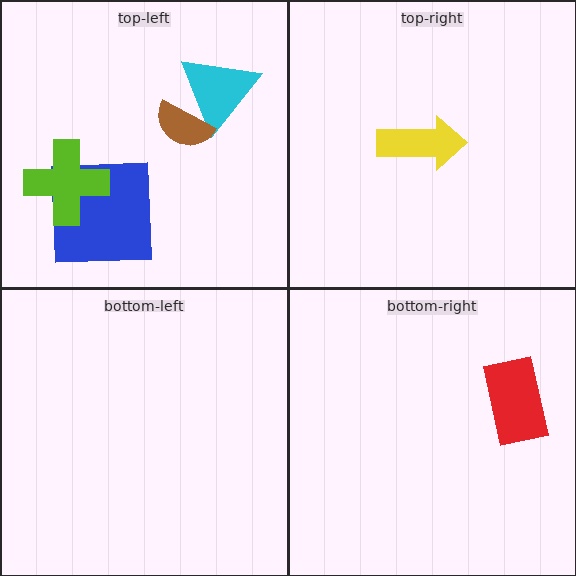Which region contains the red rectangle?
The bottom-right region.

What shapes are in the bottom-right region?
The red rectangle.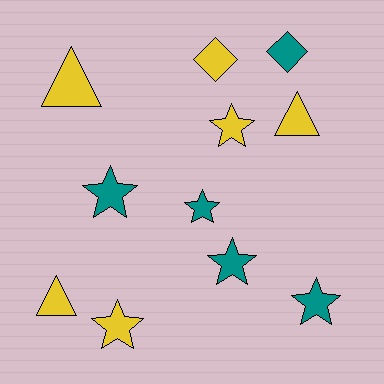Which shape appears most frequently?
Star, with 6 objects.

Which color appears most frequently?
Yellow, with 6 objects.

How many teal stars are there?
There are 4 teal stars.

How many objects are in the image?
There are 11 objects.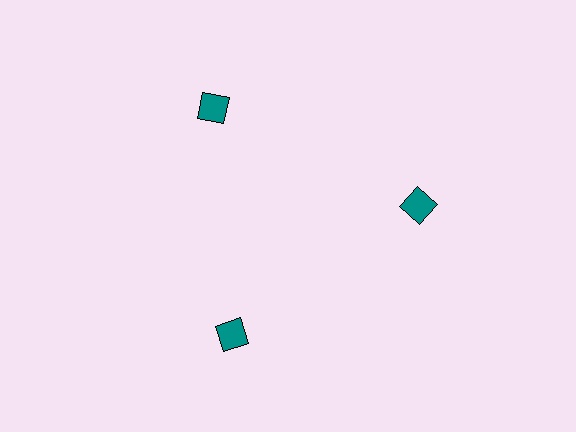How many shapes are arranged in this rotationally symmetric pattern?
There are 3 shapes, arranged in 3 groups of 1.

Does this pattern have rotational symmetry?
Yes, this pattern has 3-fold rotational symmetry. It looks the same after rotating 120 degrees around the center.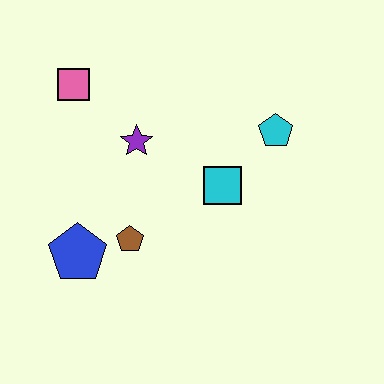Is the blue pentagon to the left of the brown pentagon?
Yes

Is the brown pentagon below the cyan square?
Yes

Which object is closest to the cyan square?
The cyan pentagon is closest to the cyan square.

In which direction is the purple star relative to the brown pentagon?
The purple star is above the brown pentagon.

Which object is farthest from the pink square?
The cyan pentagon is farthest from the pink square.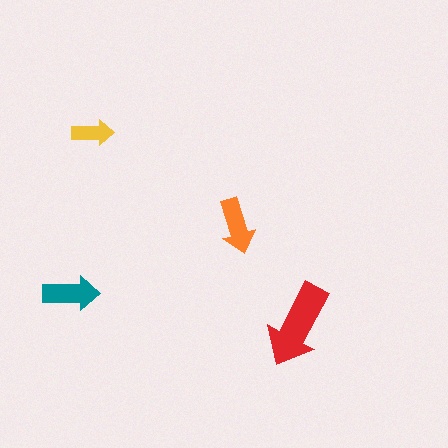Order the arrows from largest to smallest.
the red one, the teal one, the orange one, the yellow one.